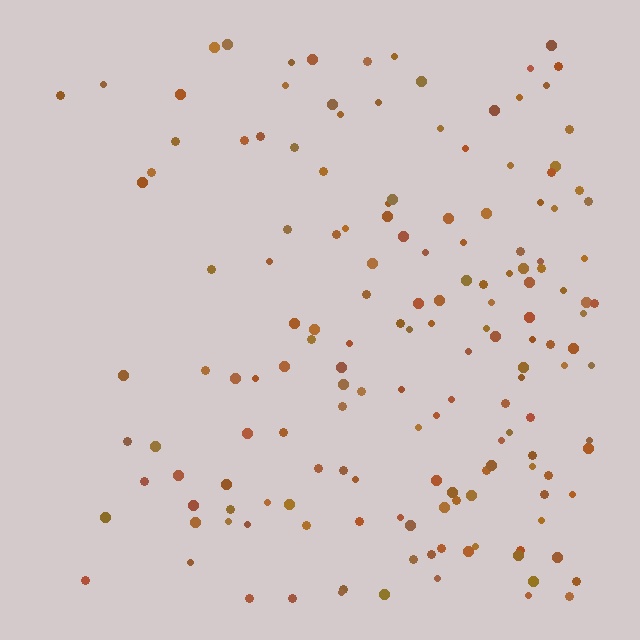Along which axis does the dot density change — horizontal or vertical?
Horizontal.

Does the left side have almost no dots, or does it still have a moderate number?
Still a moderate number, just noticeably fewer than the right.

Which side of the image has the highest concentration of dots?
The right.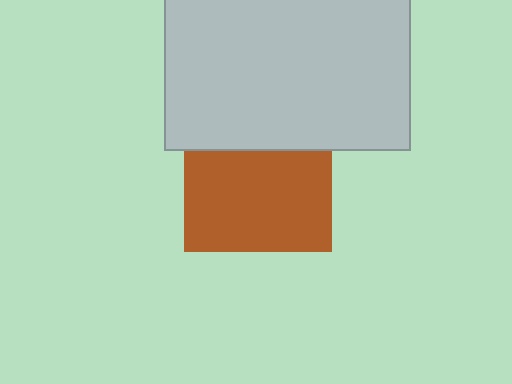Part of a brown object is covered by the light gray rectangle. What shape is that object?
It is a square.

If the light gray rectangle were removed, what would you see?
You would see the complete brown square.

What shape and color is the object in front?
The object in front is a light gray rectangle.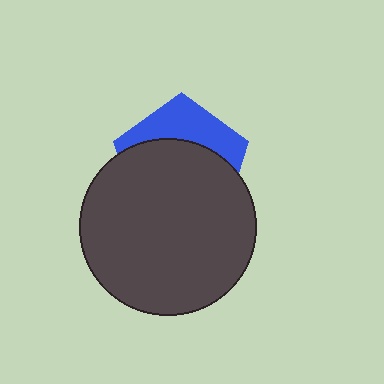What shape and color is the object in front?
The object in front is a dark gray circle.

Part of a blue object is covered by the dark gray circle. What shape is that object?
It is a pentagon.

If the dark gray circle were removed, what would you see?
You would see the complete blue pentagon.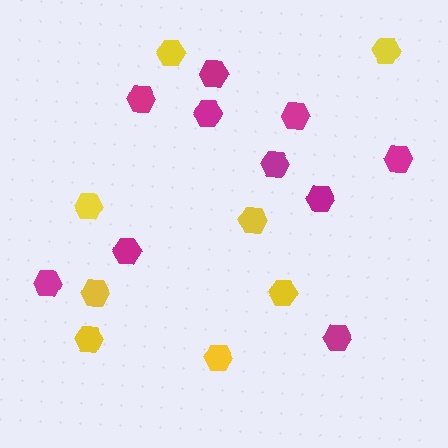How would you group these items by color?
There are 2 groups: one group of magenta hexagons (10) and one group of yellow hexagons (8).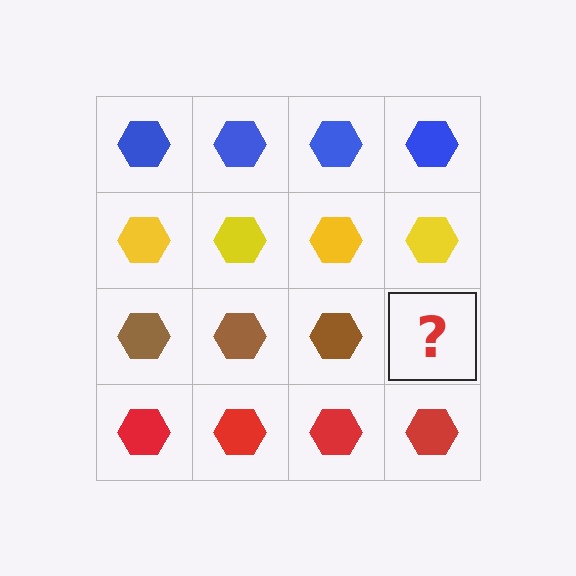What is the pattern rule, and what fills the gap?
The rule is that each row has a consistent color. The gap should be filled with a brown hexagon.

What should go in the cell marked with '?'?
The missing cell should contain a brown hexagon.